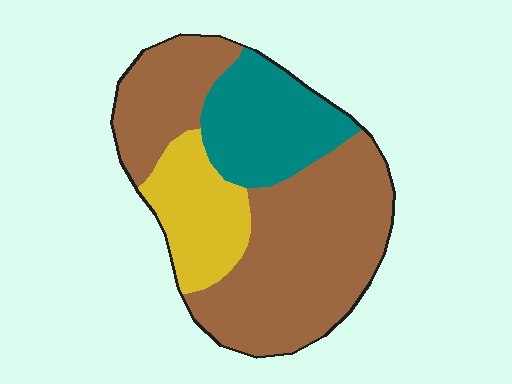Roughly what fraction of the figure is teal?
Teal takes up about one fifth (1/5) of the figure.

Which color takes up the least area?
Yellow, at roughly 20%.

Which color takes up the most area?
Brown, at roughly 60%.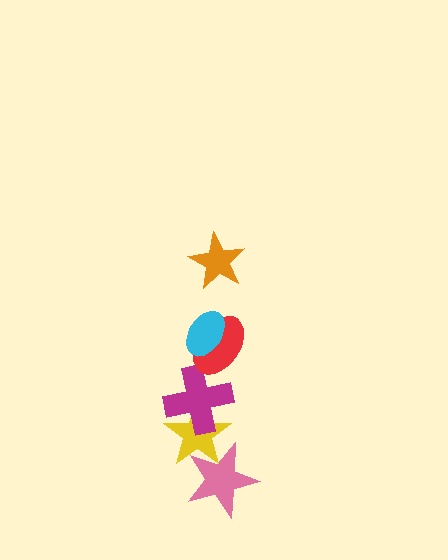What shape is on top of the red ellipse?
The cyan ellipse is on top of the red ellipse.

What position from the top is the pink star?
The pink star is 6th from the top.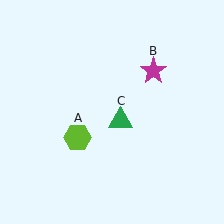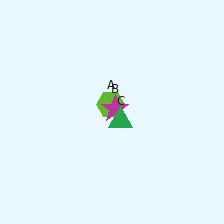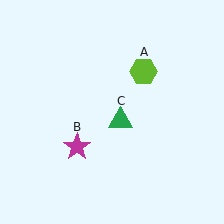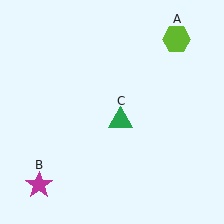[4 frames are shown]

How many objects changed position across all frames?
2 objects changed position: lime hexagon (object A), magenta star (object B).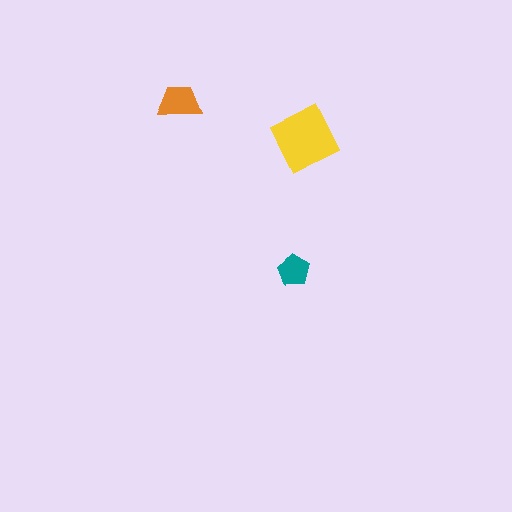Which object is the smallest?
The teal pentagon.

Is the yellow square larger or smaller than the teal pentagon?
Larger.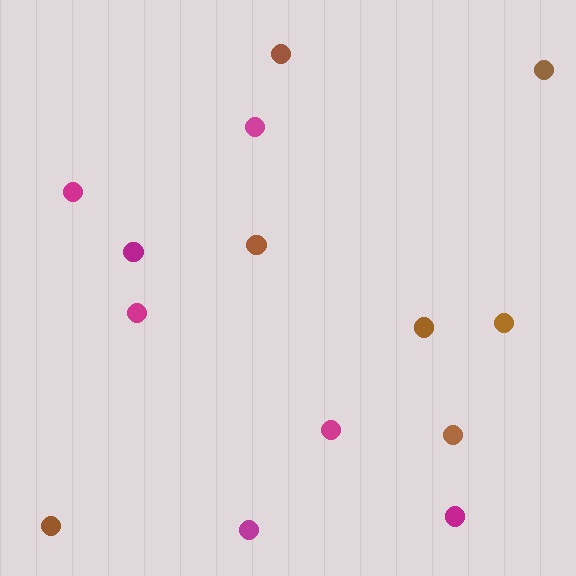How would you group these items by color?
There are 2 groups: one group of magenta circles (7) and one group of brown circles (7).